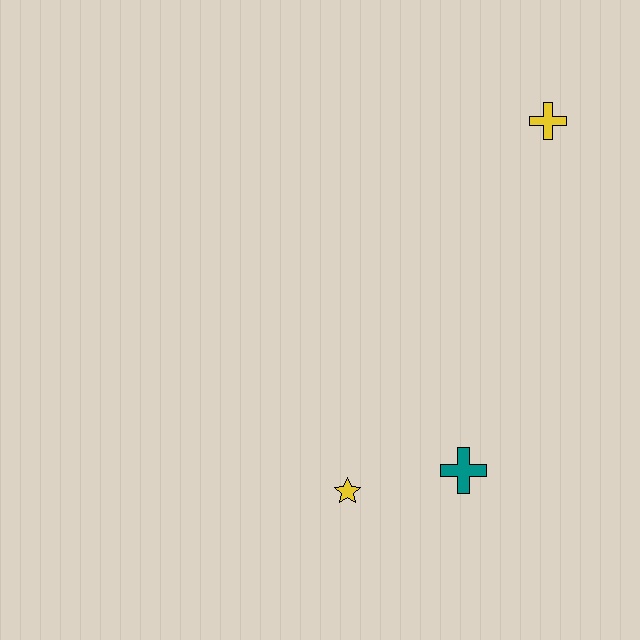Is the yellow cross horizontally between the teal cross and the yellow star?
No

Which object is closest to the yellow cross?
The teal cross is closest to the yellow cross.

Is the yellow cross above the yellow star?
Yes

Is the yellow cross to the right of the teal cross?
Yes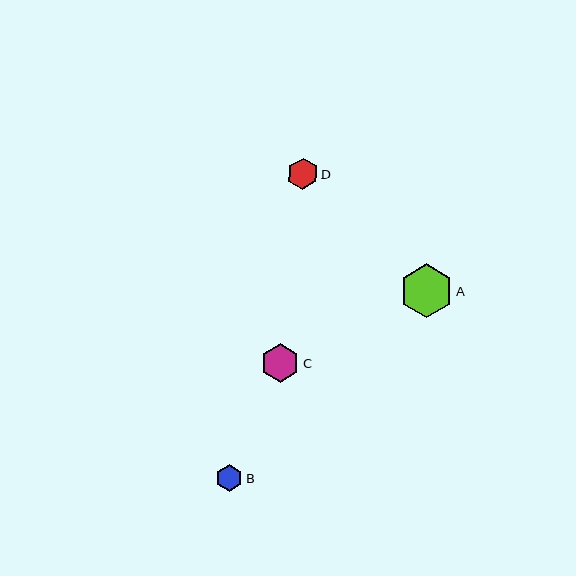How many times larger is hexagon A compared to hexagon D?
Hexagon A is approximately 1.7 times the size of hexagon D.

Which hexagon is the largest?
Hexagon A is the largest with a size of approximately 54 pixels.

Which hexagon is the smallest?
Hexagon B is the smallest with a size of approximately 26 pixels.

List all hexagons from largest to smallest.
From largest to smallest: A, C, D, B.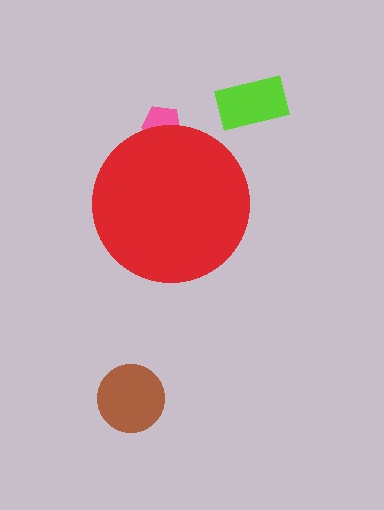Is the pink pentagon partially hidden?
Yes, the pink pentagon is partially hidden behind the red circle.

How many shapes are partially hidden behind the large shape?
1 shape is partially hidden.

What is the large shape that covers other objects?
A red circle.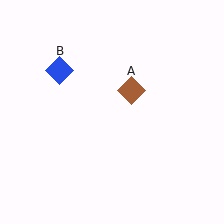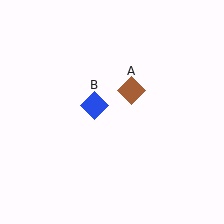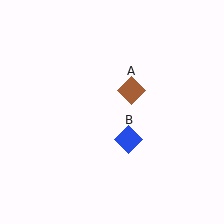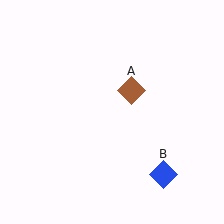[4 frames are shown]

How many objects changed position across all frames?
1 object changed position: blue diamond (object B).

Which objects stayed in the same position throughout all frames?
Brown diamond (object A) remained stationary.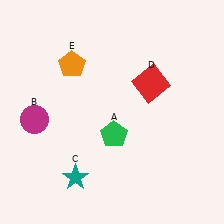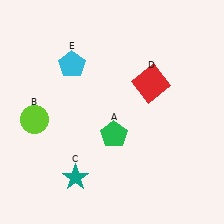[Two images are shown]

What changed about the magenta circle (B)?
In Image 1, B is magenta. In Image 2, it changed to lime.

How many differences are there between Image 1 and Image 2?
There are 2 differences between the two images.